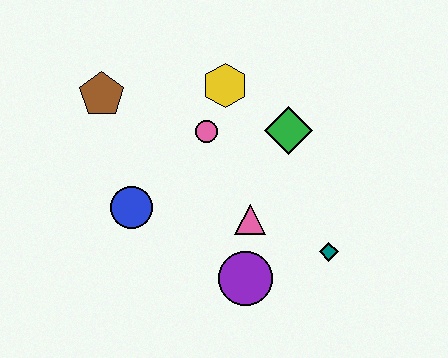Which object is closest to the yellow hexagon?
The pink circle is closest to the yellow hexagon.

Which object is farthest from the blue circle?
The teal diamond is farthest from the blue circle.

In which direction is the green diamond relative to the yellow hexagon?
The green diamond is to the right of the yellow hexagon.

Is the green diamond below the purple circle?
No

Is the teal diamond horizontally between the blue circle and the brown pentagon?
No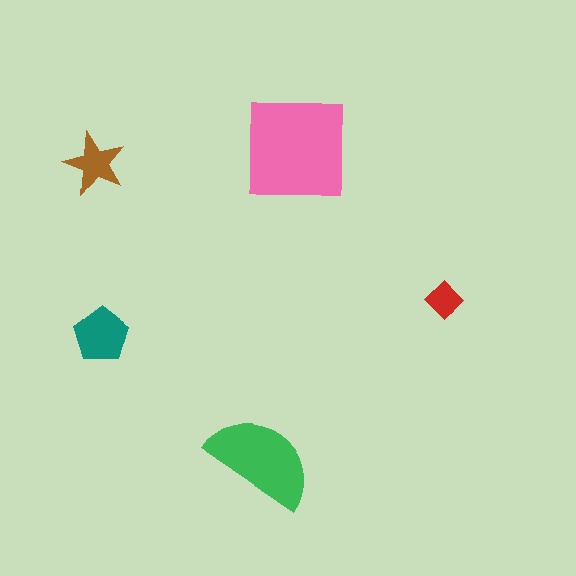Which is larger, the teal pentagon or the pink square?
The pink square.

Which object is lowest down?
The green semicircle is bottommost.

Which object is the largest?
The pink square.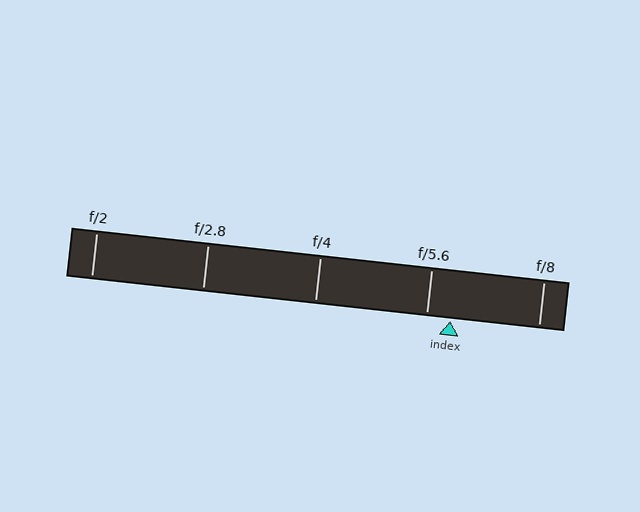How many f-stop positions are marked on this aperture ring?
There are 5 f-stop positions marked.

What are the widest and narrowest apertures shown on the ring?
The widest aperture shown is f/2 and the narrowest is f/8.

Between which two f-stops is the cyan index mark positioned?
The index mark is between f/5.6 and f/8.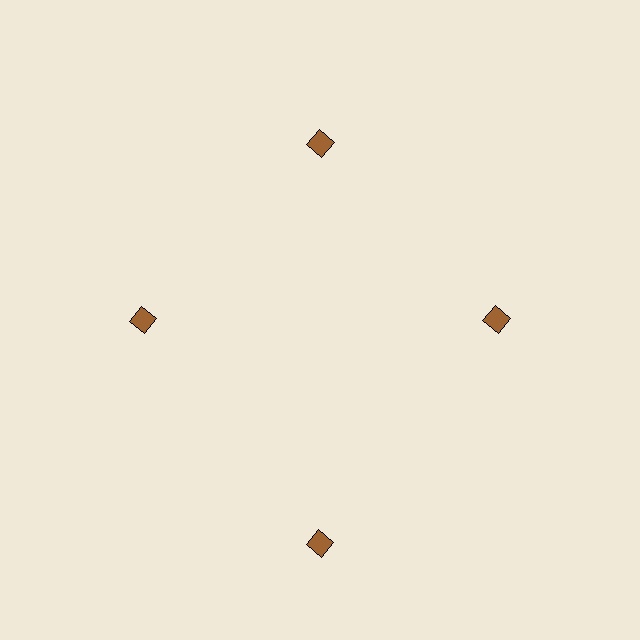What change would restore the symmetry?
The symmetry would be restored by moving it inward, back onto the ring so that all 4 diamonds sit at equal angles and equal distance from the center.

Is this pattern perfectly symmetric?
No. The 4 brown diamonds are arranged in a ring, but one element near the 6 o'clock position is pushed outward from the center, breaking the 4-fold rotational symmetry.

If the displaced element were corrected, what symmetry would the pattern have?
It would have 4-fold rotational symmetry — the pattern would map onto itself every 90 degrees.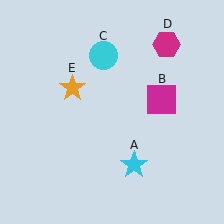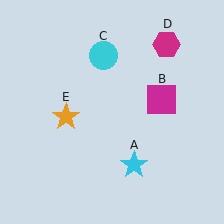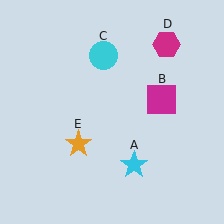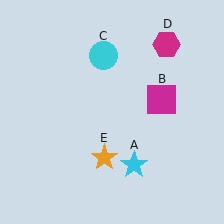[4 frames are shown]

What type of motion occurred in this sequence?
The orange star (object E) rotated counterclockwise around the center of the scene.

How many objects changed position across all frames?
1 object changed position: orange star (object E).